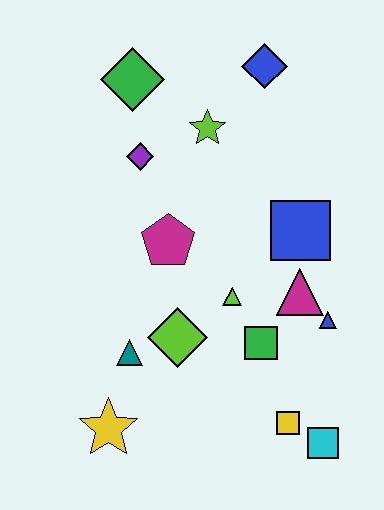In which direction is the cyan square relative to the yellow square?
The cyan square is to the right of the yellow square.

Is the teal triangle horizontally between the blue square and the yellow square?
No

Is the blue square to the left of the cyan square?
Yes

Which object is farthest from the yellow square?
The green diamond is farthest from the yellow square.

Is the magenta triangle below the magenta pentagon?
Yes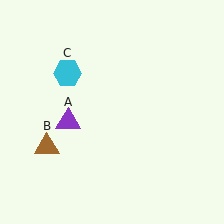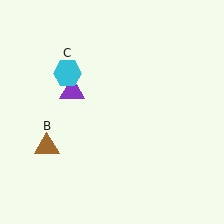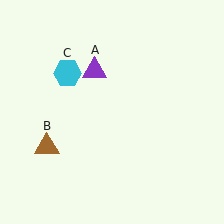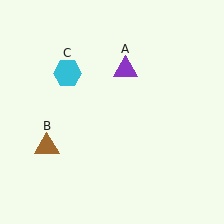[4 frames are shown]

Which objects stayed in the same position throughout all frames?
Brown triangle (object B) and cyan hexagon (object C) remained stationary.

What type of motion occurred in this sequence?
The purple triangle (object A) rotated clockwise around the center of the scene.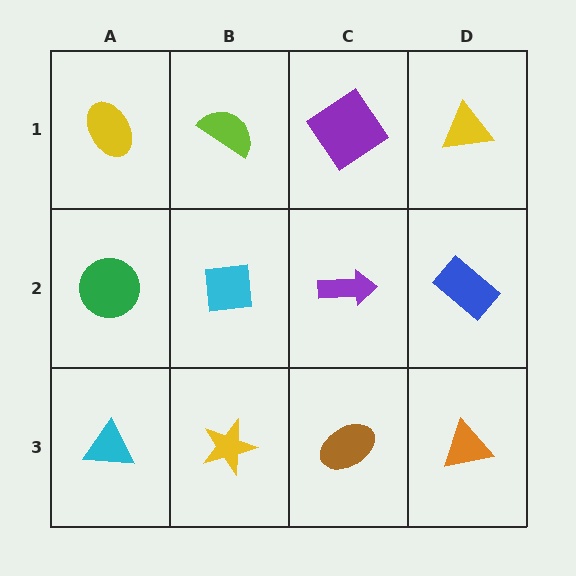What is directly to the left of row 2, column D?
A purple arrow.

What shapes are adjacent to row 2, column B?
A lime semicircle (row 1, column B), a yellow star (row 3, column B), a green circle (row 2, column A), a purple arrow (row 2, column C).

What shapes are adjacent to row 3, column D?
A blue rectangle (row 2, column D), a brown ellipse (row 3, column C).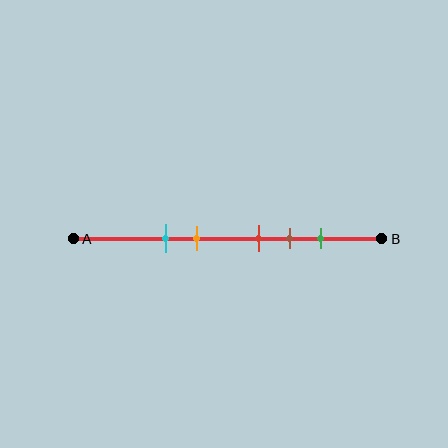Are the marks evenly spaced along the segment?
No, the marks are not evenly spaced.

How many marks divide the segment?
There are 5 marks dividing the segment.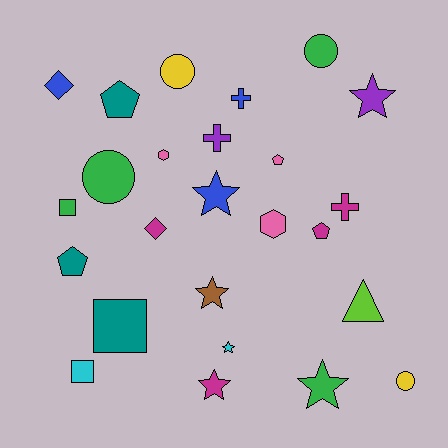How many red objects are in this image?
There are no red objects.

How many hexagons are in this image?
There are 2 hexagons.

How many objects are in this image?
There are 25 objects.